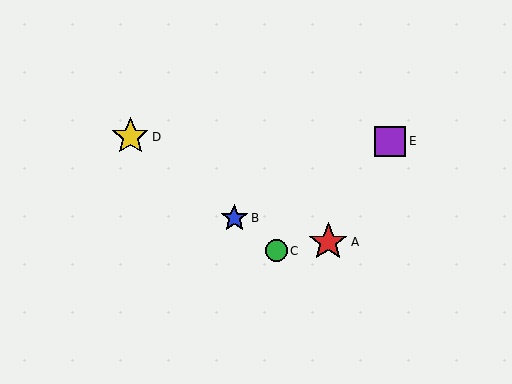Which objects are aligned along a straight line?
Objects B, C, D are aligned along a straight line.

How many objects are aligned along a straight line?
3 objects (B, C, D) are aligned along a straight line.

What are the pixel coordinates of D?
Object D is at (130, 137).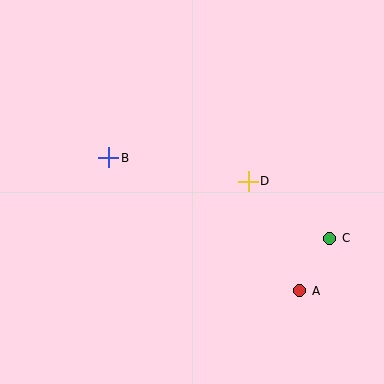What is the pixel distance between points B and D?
The distance between B and D is 141 pixels.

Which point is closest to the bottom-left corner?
Point B is closest to the bottom-left corner.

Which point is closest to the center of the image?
Point D at (248, 181) is closest to the center.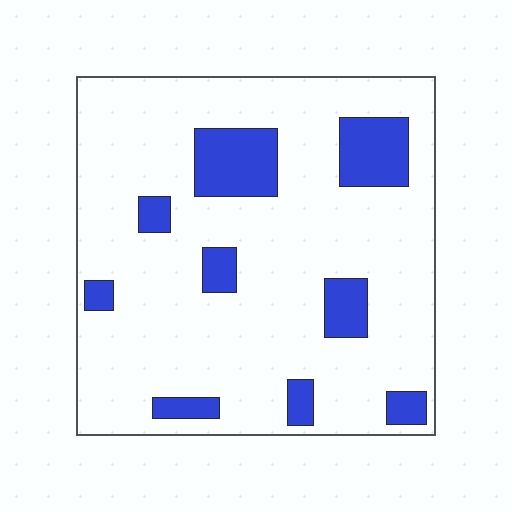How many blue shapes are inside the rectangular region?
9.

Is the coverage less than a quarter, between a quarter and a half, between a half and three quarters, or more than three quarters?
Less than a quarter.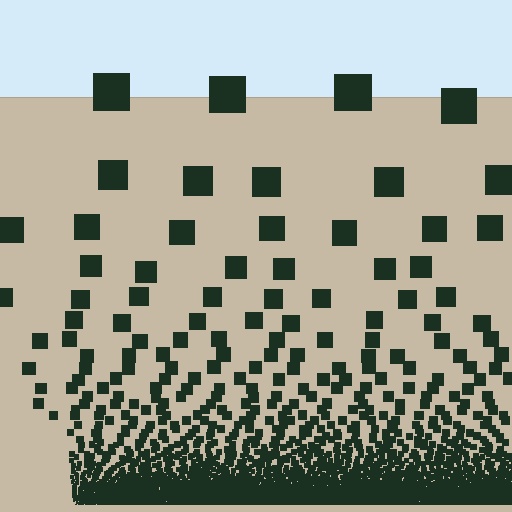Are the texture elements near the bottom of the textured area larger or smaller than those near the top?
Smaller. The gradient is inverted — elements near the bottom are smaller and denser.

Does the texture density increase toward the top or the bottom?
Density increases toward the bottom.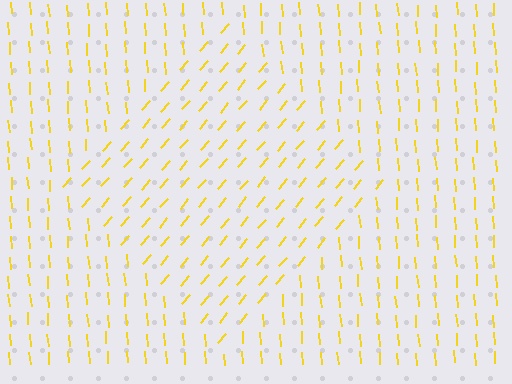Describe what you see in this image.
The image is filled with small yellow line segments. A diamond region in the image has lines oriented differently from the surrounding lines, creating a visible texture boundary.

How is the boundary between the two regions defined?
The boundary is defined purely by a change in line orientation (approximately 45 degrees difference). All lines are the same color and thickness.